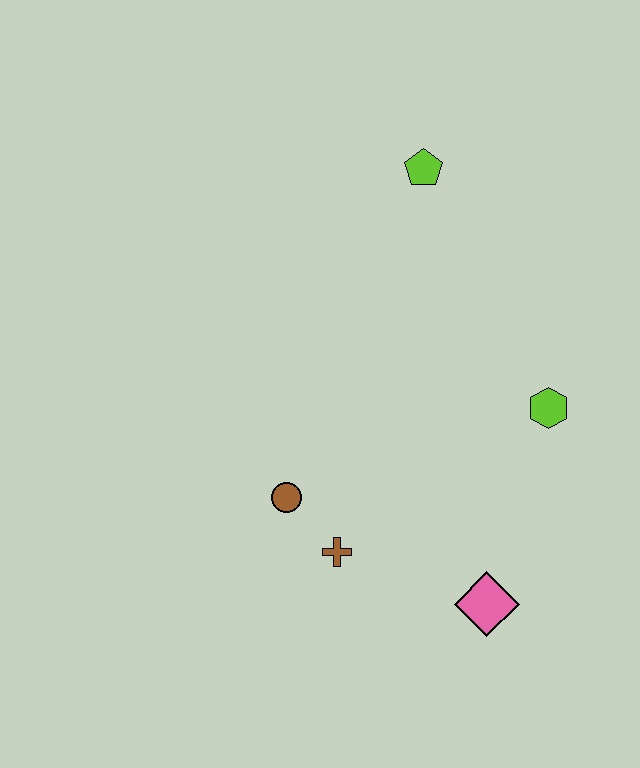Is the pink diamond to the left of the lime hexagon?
Yes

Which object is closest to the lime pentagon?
The lime hexagon is closest to the lime pentagon.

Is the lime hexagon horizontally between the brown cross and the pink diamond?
No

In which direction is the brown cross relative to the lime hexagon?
The brown cross is to the left of the lime hexagon.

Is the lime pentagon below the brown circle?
No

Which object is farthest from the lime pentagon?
The pink diamond is farthest from the lime pentagon.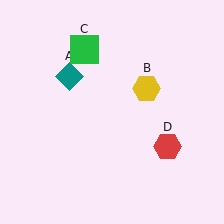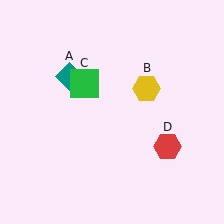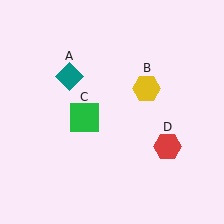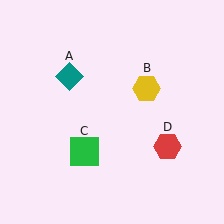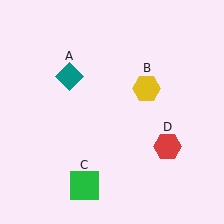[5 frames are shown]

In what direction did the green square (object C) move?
The green square (object C) moved down.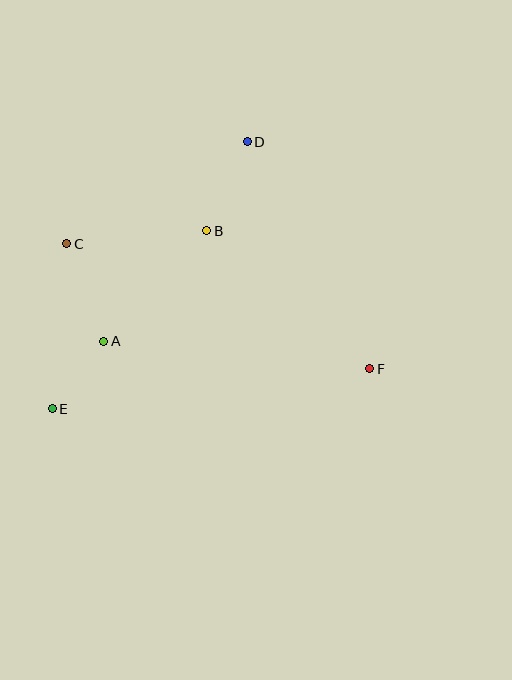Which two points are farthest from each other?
Points D and E are farthest from each other.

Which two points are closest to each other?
Points A and E are closest to each other.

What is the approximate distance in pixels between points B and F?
The distance between B and F is approximately 214 pixels.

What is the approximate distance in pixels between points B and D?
The distance between B and D is approximately 97 pixels.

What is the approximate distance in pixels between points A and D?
The distance between A and D is approximately 246 pixels.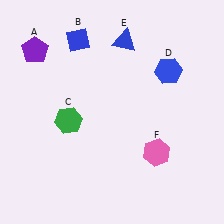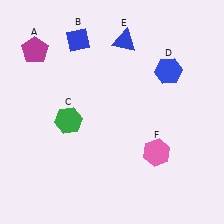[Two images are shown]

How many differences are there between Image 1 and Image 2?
There is 1 difference between the two images.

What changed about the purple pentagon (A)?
In Image 1, A is purple. In Image 2, it changed to magenta.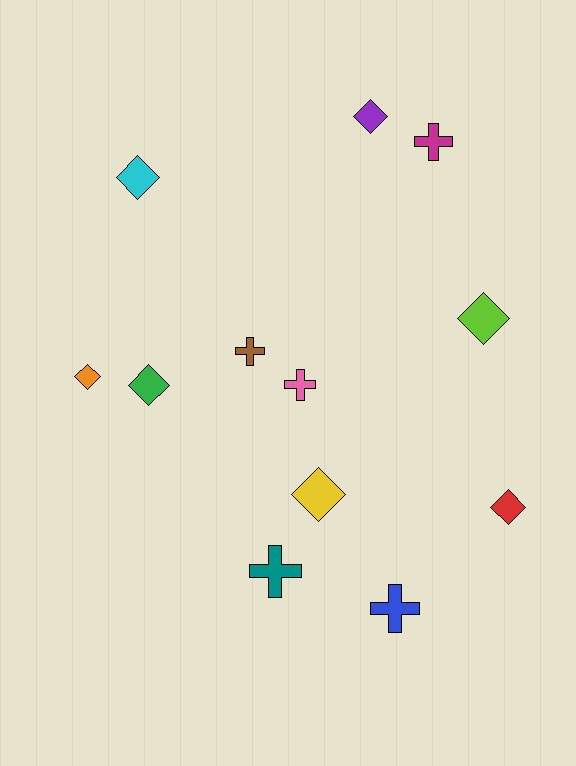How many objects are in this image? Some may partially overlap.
There are 12 objects.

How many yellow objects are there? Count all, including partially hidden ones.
There is 1 yellow object.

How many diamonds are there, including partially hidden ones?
There are 7 diamonds.